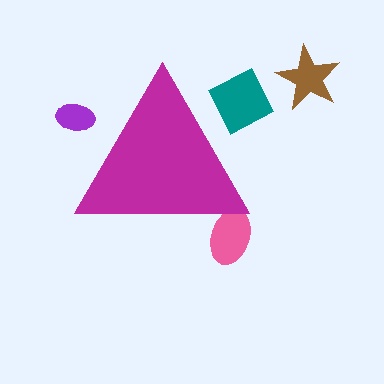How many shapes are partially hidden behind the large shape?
3 shapes are partially hidden.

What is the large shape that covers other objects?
A magenta triangle.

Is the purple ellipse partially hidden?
Yes, the purple ellipse is partially hidden behind the magenta triangle.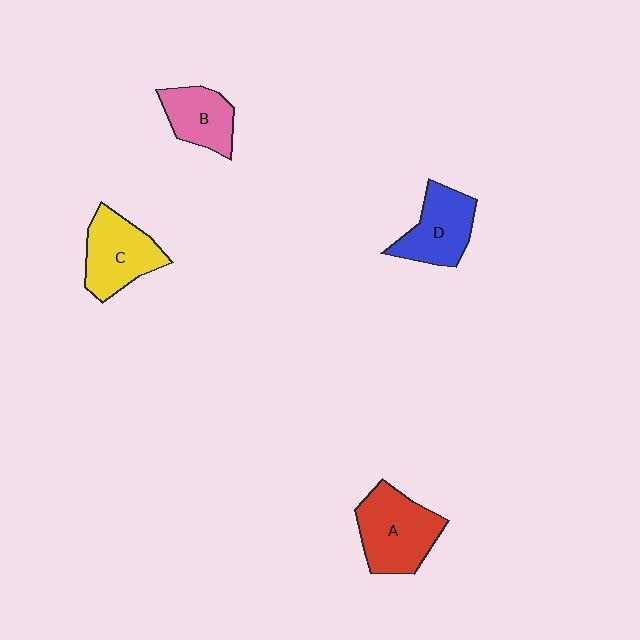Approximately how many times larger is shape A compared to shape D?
Approximately 1.2 times.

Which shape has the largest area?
Shape A (red).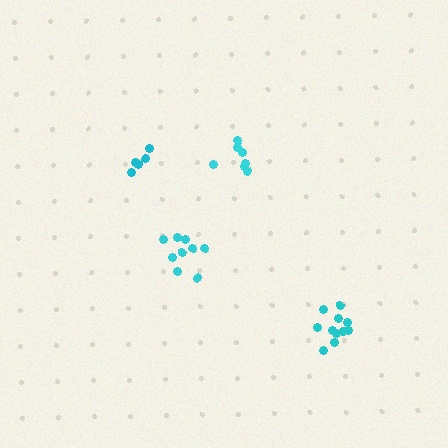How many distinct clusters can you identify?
There are 4 distinct clusters.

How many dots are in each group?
Group 1: 9 dots, Group 2: 11 dots, Group 3: 5 dots, Group 4: 7 dots (32 total).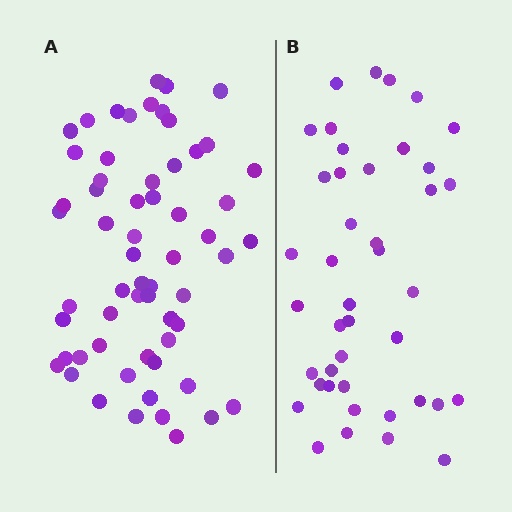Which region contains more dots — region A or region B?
Region A (the left region) has more dots.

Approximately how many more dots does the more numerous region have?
Region A has approximately 20 more dots than region B.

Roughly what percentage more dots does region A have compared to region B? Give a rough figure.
About 45% more.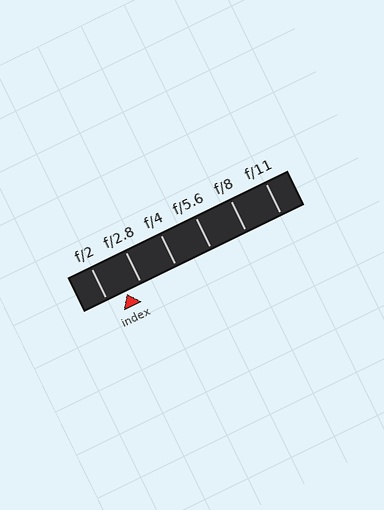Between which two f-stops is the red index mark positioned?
The index mark is between f/2 and f/2.8.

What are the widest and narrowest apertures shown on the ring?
The widest aperture shown is f/2 and the narrowest is f/11.